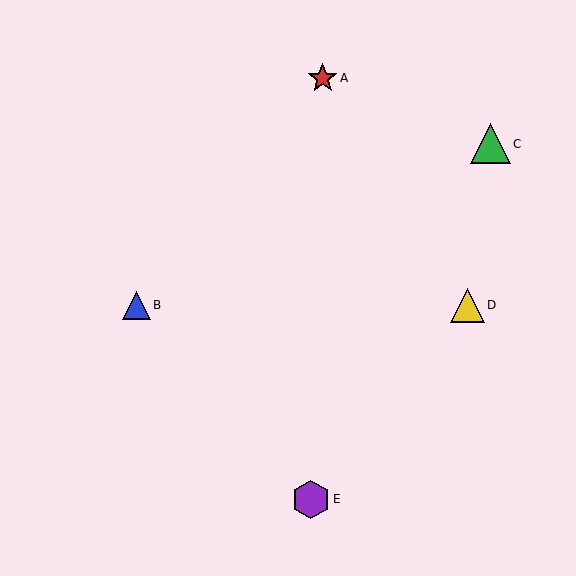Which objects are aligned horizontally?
Objects B, D are aligned horizontally.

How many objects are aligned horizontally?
2 objects (B, D) are aligned horizontally.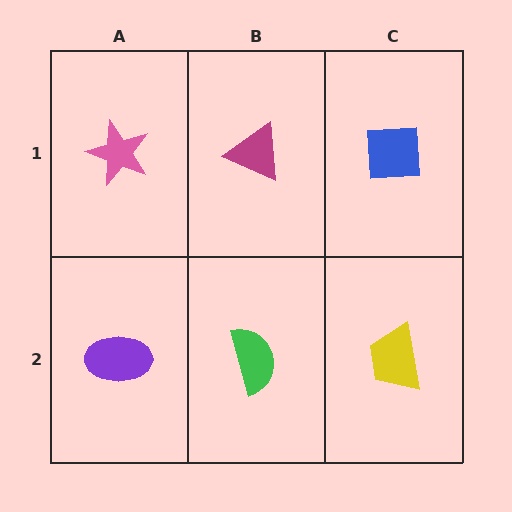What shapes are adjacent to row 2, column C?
A blue square (row 1, column C), a green semicircle (row 2, column B).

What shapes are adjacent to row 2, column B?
A magenta triangle (row 1, column B), a purple ellipse (row 2, column A), a yellow trapezoid (row 2, column C).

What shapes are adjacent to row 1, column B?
A green semicircle (row 2, column B), a pink star (row 1, column A), a blue square (row 1, column C).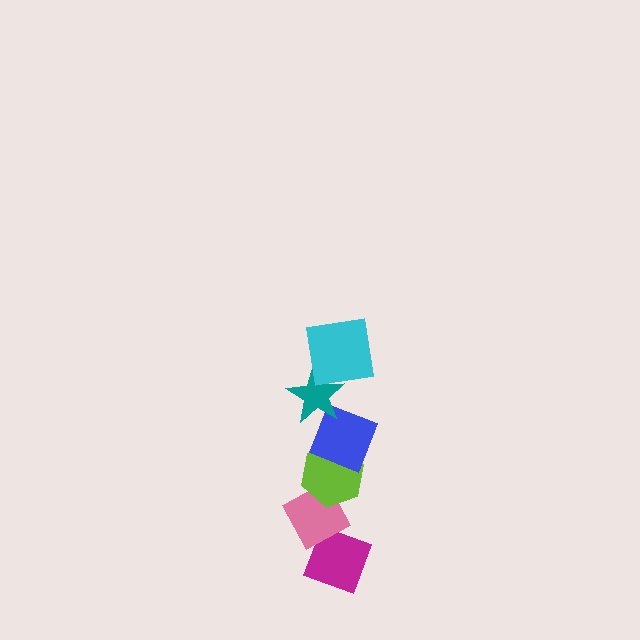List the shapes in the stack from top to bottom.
From top to bottom: the cyan square, the teal star, the blue square, the lime hexagon, the pink diamond, the magenta diamond.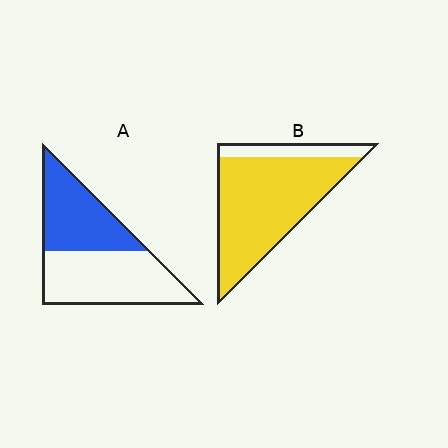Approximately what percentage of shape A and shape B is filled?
A is approximately 45% and B is approximately 85%.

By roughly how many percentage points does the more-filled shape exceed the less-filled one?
By roughly 40 percentage points (B over A).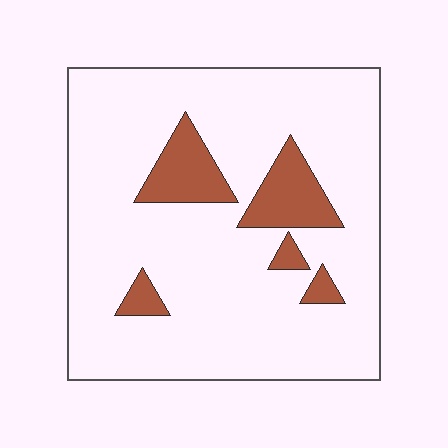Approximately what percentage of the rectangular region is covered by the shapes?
Approximately 15%.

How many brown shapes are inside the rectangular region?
5.